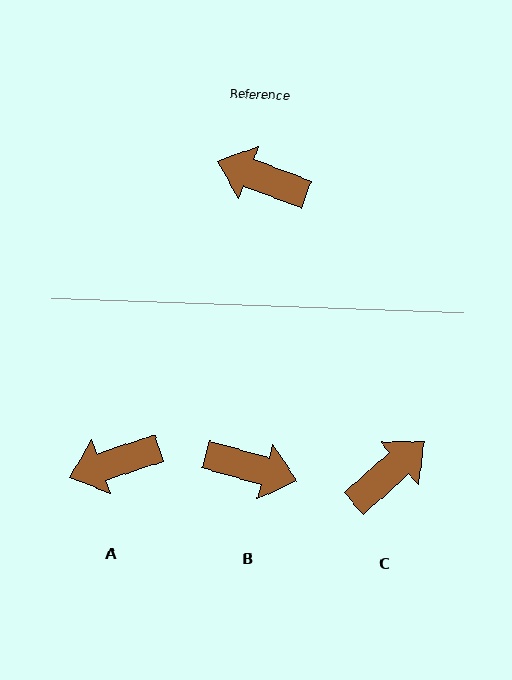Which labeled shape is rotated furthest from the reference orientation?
B, about 176 degrees away.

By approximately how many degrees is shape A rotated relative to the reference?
Approximately 39 degrees counter-clockwise.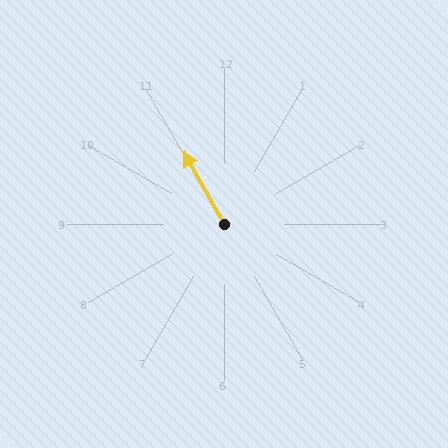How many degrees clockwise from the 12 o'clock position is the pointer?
Approximately 331 degrees.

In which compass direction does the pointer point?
Northwest.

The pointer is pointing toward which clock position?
Roughly 11 o'clock.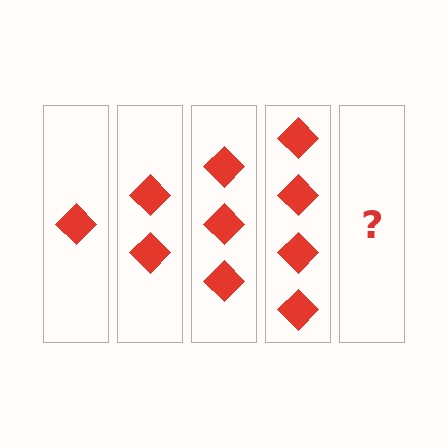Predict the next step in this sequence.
The next step is 5 diamonds.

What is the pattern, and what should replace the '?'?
The pattern is that each step adds one more diamond. The '?' should be 5 diamonds.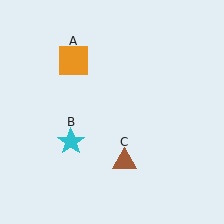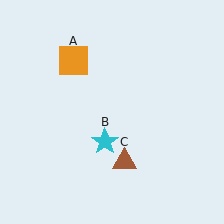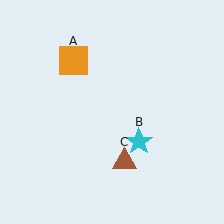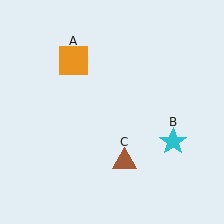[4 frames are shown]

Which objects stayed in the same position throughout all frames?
Orange square (object A) and brown triangle (object C) remained stationary.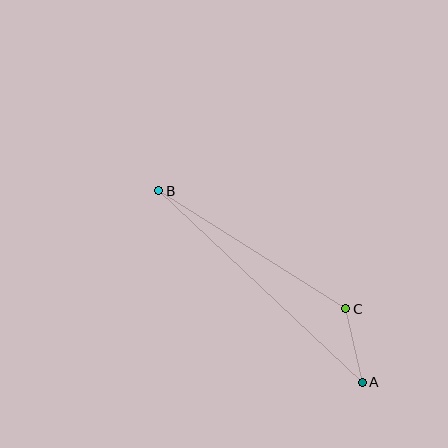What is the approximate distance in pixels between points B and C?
The distance between B and C is approximately 221 pixels.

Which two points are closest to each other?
Points A and C are closest to each other.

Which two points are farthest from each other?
Points A and B are farthest from each other.